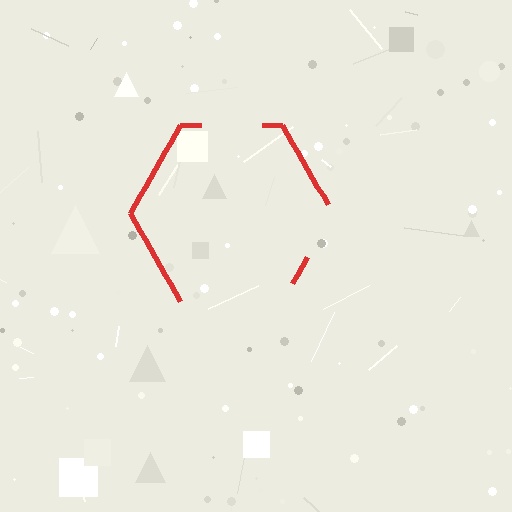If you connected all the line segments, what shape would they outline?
They would outline a hexagon.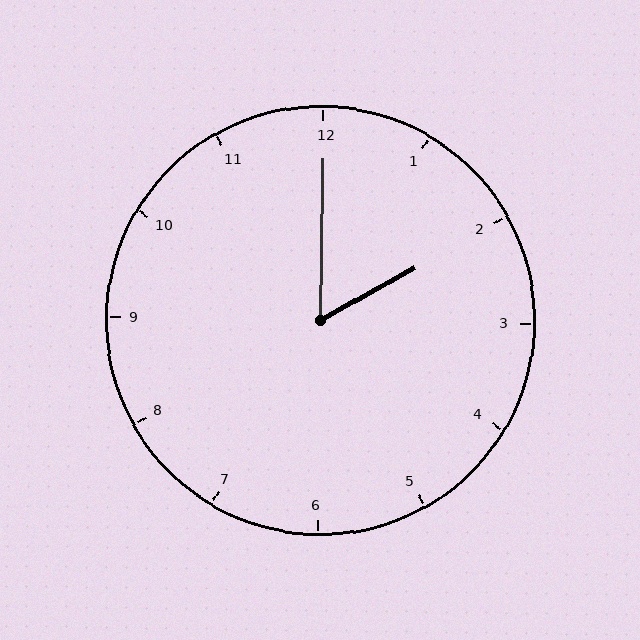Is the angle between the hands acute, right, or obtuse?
It is acute.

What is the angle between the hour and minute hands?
Approximately 60 degrees.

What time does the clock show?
2:00.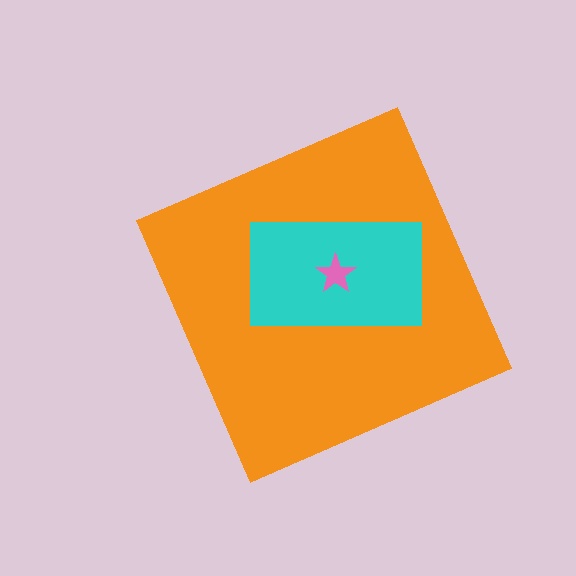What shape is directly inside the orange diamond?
The cyan rectangle.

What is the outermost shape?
The orange diamond.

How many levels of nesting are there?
3.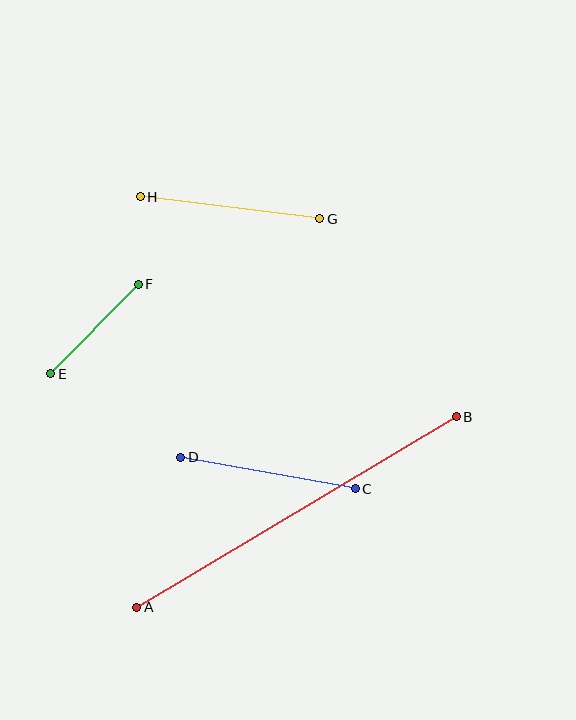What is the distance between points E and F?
The distance is approximately 125 pixels.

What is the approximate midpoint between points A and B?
The midpoint is at approximately (296, 512) pixels.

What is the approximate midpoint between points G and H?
The midpoint is at approximately (230, 208) pixels.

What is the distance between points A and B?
The distance is approximately 372 pixels.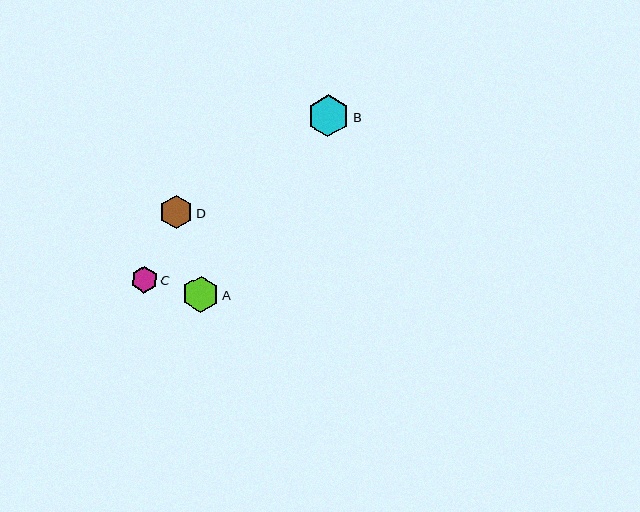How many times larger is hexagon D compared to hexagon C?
Hexagon D is approximately 1.2 times the size of hexagon C.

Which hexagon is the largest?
Hexagon B is the largest with a size of approximately 42 pixels.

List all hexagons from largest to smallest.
From largest to smallest: B, A, D, C.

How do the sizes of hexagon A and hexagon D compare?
Hexagon A and hexagon D are approximately the same size.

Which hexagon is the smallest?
Hexagon C is the smallest with a size of approximately 27 pixels.